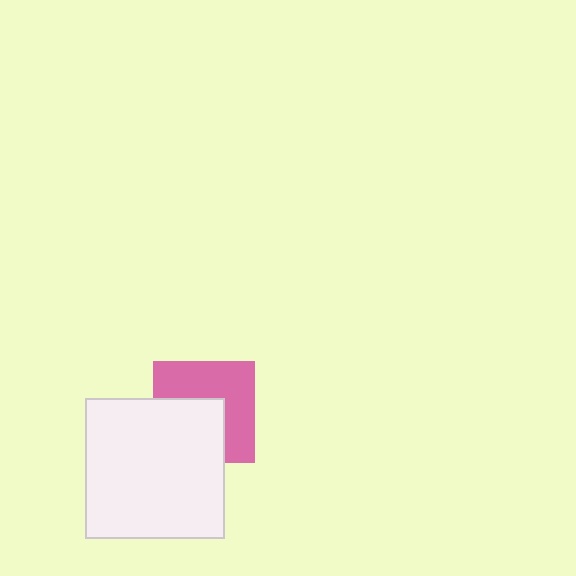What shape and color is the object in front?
The object in front is a white square.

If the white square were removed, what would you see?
You would see the complete pink square.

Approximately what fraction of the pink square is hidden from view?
Roughly 46% of the pink square is hidden behind the white square.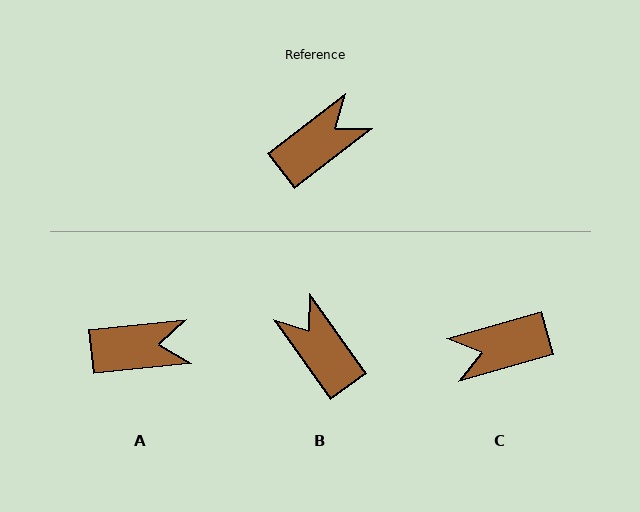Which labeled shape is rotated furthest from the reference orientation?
C, about 158 degrees away.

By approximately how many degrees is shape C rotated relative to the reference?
Approximately 158 degrees counter-clockwise.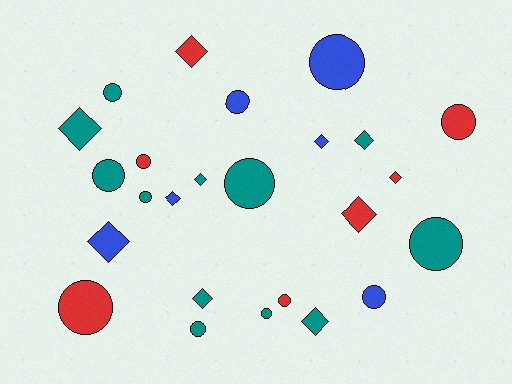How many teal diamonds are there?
There are 5 teal diamonds.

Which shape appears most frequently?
Circle, with 14 objects.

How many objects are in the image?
There are 25 objects.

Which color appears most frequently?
Teal, with 12 objects.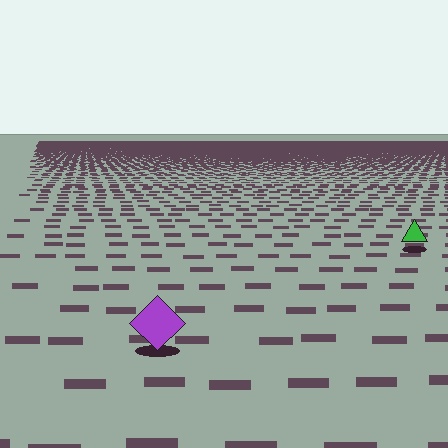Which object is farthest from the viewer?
The green triangle is farthest from the viewer. It appears smaller and the ground texture around it is denser.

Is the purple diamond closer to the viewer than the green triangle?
Yes. The purple diamond is closer — you can tell from the texture gradient: the ground texture is coarser near it.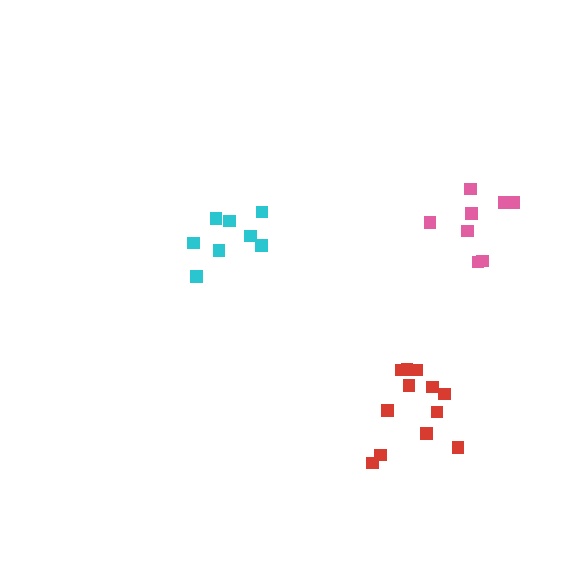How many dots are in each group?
Group 1: 8 dots, Group 2: 12 dots, Group 3: 8 dots (28 total).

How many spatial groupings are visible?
There are 3 spatial groupings.